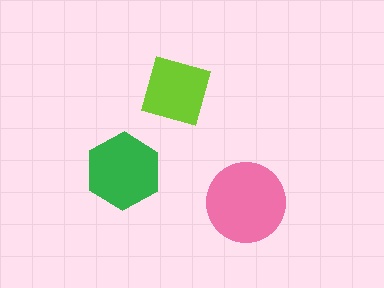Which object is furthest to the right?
The pink circle is rightmost.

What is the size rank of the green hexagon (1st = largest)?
2nd.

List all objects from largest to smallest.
The pink circle, the green hexagon, the lime square.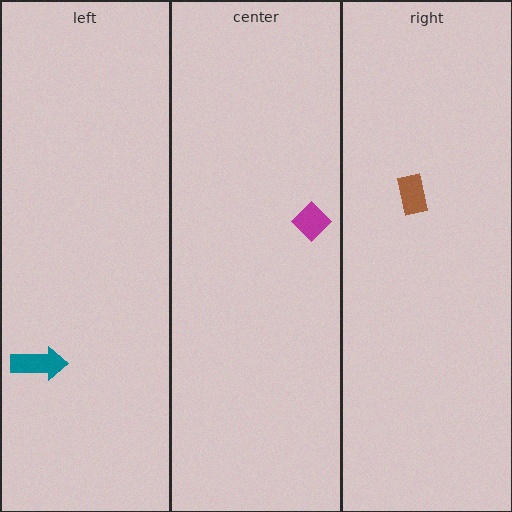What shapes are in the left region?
The teal arrow.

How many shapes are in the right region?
1.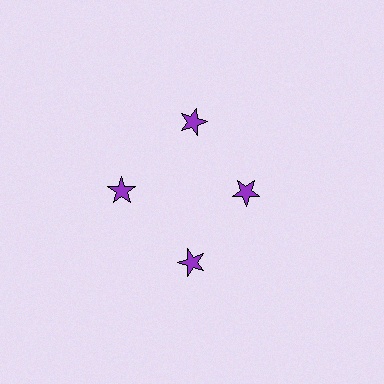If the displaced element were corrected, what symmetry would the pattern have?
It would have 4-fold rotational symmetry — the pattern would map onto itself every 90 degrees.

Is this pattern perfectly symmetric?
No. The 4 purple stars are arranged in a ring, but one element near the 3 o'clock position is pulled inward toward the center, breaking the 4-fold rotational symmetry.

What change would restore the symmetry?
The symmetry would be restored by moving it outward, back onto the ring so that all 4 stars sit at equal angles and equal distance from the center.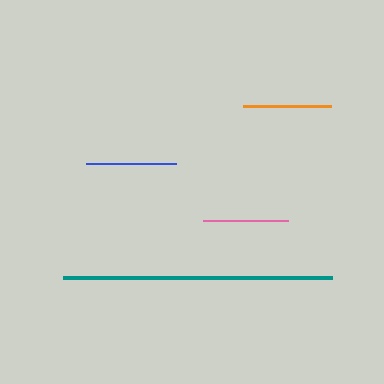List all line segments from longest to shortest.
From longest to shortest: teal, blue, orange, pink.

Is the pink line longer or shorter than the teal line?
The teal line is longer than the pink line.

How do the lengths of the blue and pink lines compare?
The blue and pink lines are approximately the same length.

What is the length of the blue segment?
The blue segment is approximately 89 pixels long.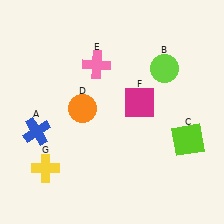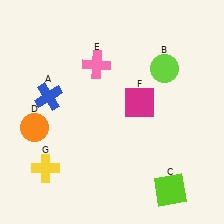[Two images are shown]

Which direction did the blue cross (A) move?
The blue cross (A) moved up.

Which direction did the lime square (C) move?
The lime square (C) moved down.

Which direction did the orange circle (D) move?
The orange circle (D) moved left.